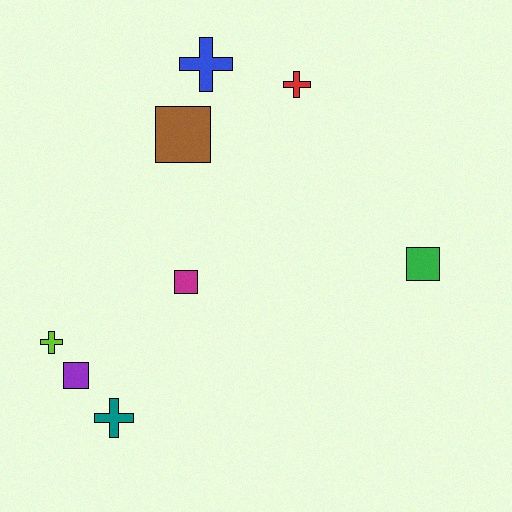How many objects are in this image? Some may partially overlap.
There are 8 objects.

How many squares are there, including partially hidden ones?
There are 4 squares.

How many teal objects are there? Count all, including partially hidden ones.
There is 1 teal object.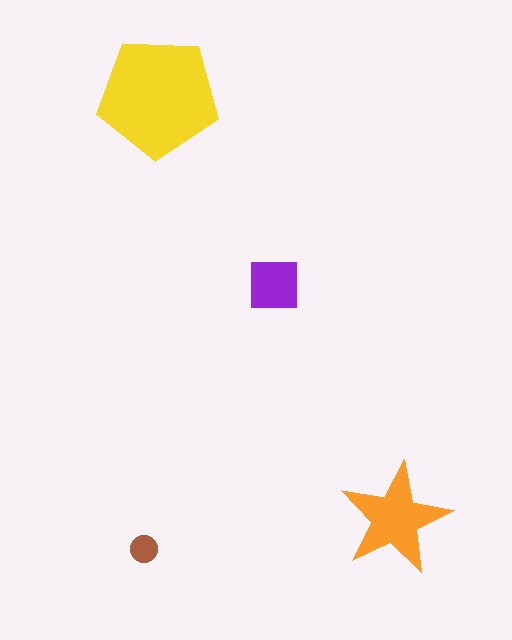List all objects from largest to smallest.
The yellow pentagon, the orange star, the purple square, the brown circle.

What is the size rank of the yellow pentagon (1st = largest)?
1st.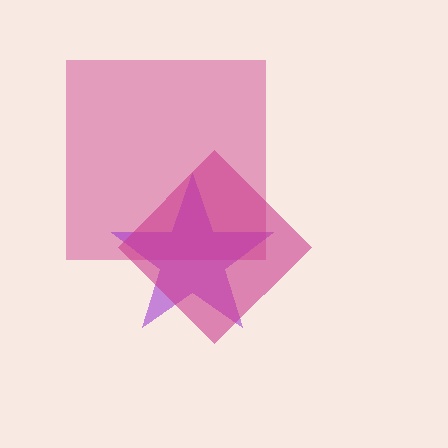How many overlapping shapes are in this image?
There are 3 overlapping shapes in the image.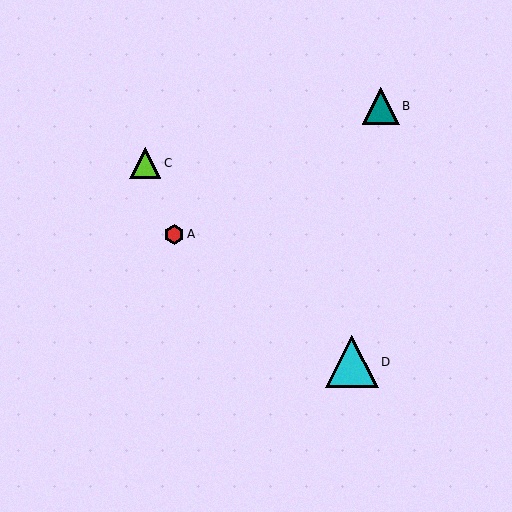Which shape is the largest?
The cyan triangle (labeled D) is the largest.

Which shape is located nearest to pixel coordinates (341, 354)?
The cyan triangle (labeled D) at (352, 362) is nearest to that location.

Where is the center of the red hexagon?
The center of the red hexagon is at (174, 234).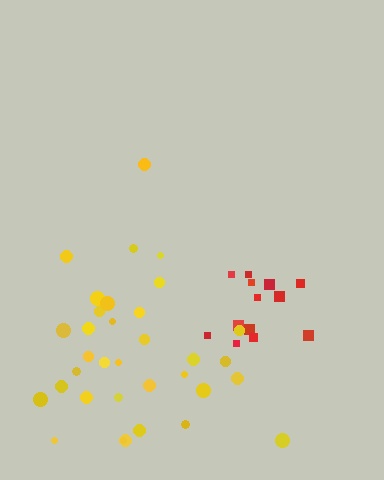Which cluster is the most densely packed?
Red.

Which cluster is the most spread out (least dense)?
Yellow.